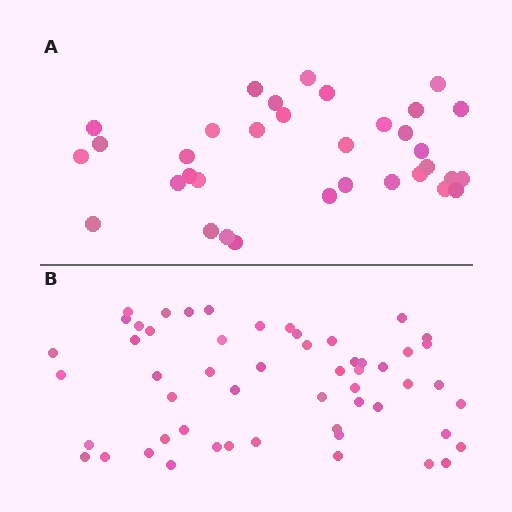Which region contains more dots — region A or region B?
Region B (the bottom region) has more dots.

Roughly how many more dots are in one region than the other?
Region B has approximately 20 more dots than region A.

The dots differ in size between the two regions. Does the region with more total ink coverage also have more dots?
No. Region A has more total ink coverage because its dots are larger, but region B actually contains more individual dots. Total area can be misleading — the number of items is what matters here.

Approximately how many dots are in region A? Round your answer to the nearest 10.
About 30 dots. (The exact count is 34, which rounds to 30.)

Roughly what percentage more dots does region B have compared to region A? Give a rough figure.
About 60% more.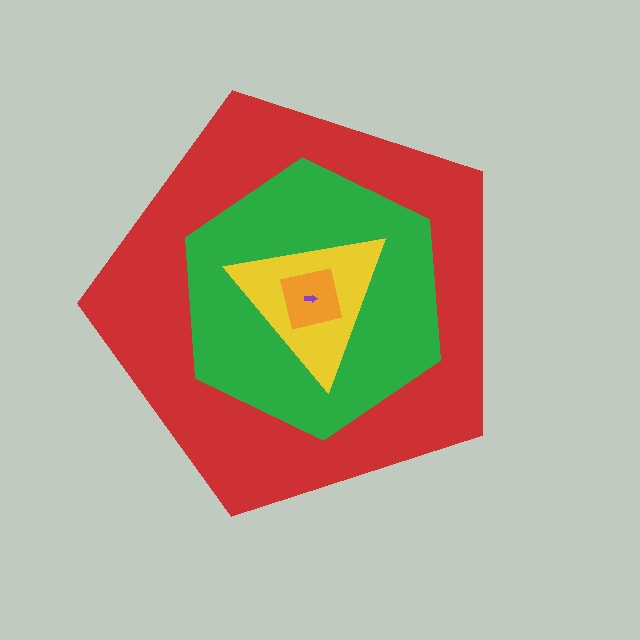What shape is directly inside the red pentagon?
The green hexagon.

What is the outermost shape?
The red pentagon.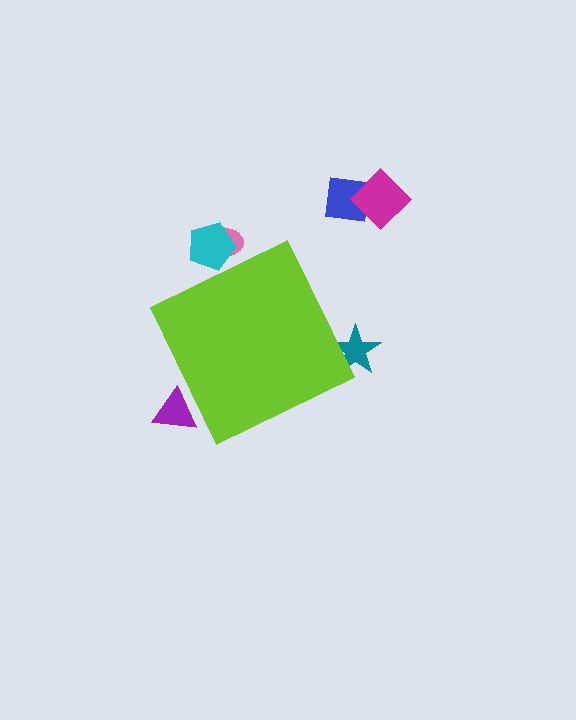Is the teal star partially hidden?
Yes, the teal star is partially hidden behind the lime diamond.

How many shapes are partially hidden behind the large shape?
4 shapes are partially hidden.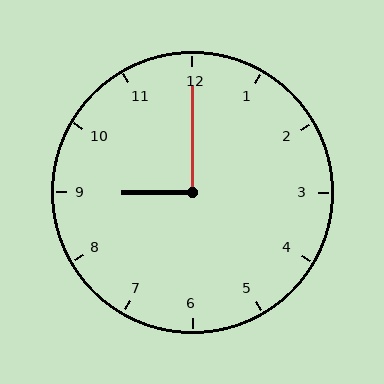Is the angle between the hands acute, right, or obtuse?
It is right.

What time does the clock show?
9:00.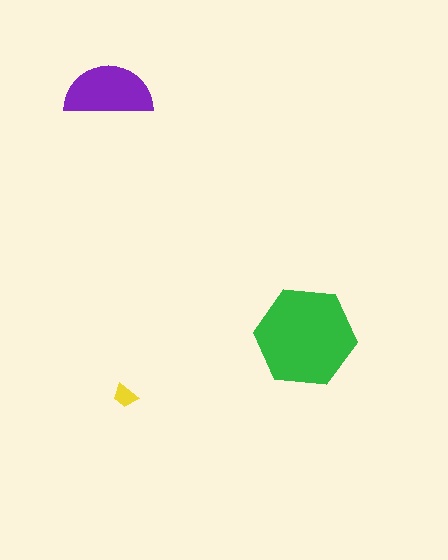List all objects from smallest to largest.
The yellow trapezoid, the purple semicircle, the green hexagon.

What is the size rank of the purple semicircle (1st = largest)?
2nd.